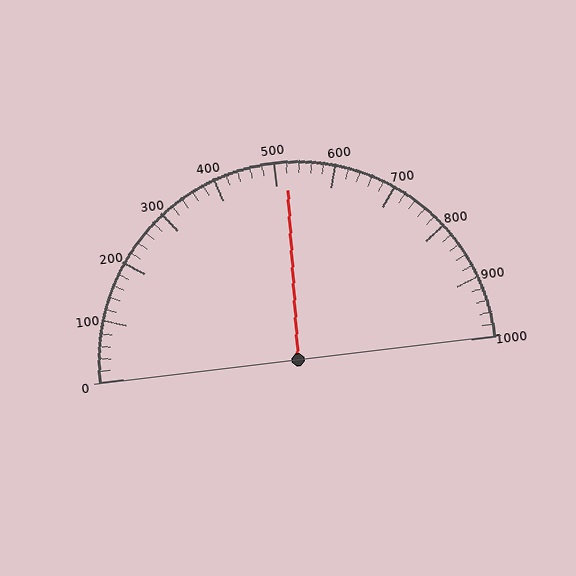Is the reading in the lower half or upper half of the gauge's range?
The reading is in the upper half of the range (0 to 1000).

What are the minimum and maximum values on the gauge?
The gauge ranges from 0 to 1000.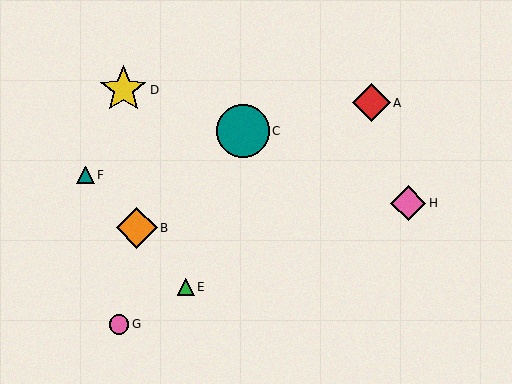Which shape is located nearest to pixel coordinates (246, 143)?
The teal circle (labeled C) at (243, 131) is nearest to that location.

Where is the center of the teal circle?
The center of the teal circle is at (243, 131).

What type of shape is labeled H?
Shape H is a pink diamond.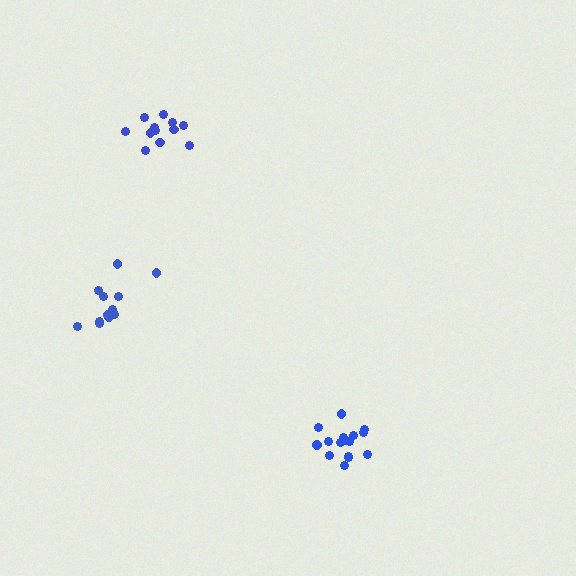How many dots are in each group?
Group 1: 16 dots, Group 2: 12 dots, Group 3: 12 dots (40 total).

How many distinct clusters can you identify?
There are 3 distinct clusters.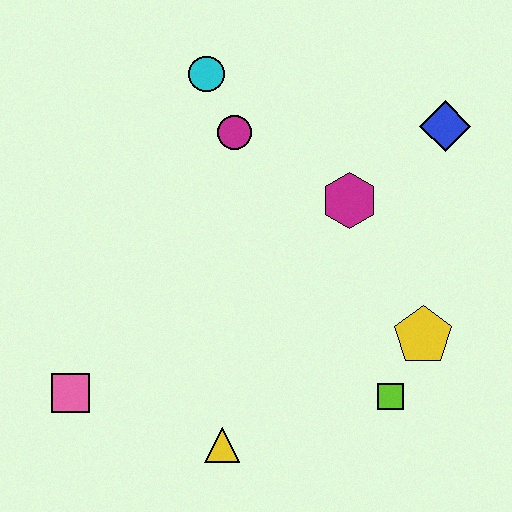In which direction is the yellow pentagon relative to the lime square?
The yellow pentagon is above the lime square.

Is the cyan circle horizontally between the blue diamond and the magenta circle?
No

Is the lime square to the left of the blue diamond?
Yes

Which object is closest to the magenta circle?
The cyan circle is closest to the magenta circle.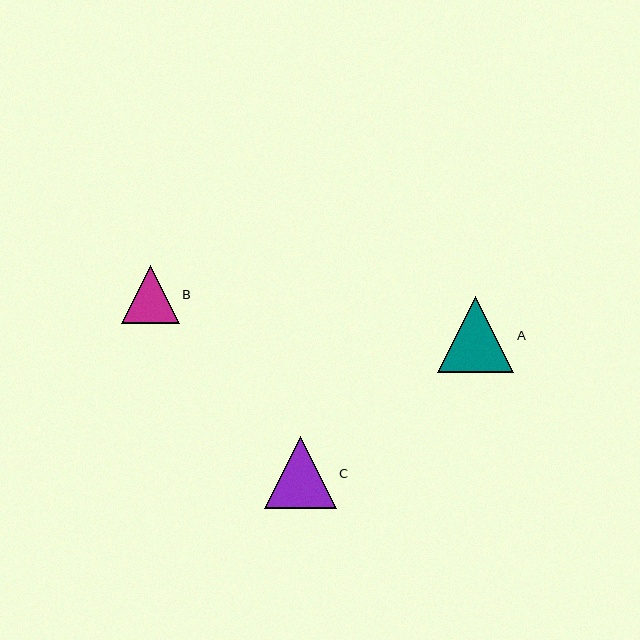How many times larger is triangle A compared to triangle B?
Triangle A is approximately 1.3 times the size of triangle B.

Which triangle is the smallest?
Triangle B is the smallest with a size of approximately 58 pixels.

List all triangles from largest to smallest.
From largest to smallest: A, C, B.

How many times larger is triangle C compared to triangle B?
Triangle C is approximately 1.2 times the size of triangle B.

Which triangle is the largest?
Triangle A is the largest with a size of approximately 76 pixels.